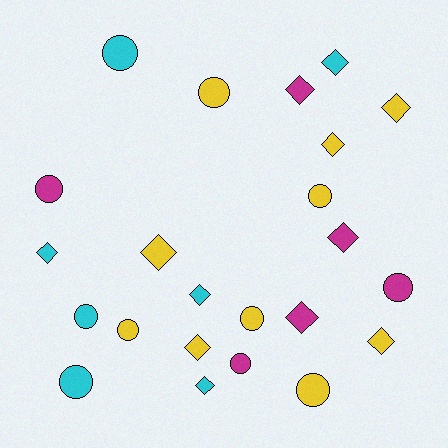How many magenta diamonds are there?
There are 3 magenta diamonds.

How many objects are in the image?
There are 23 objects.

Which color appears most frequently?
Yellow, with 10 objects.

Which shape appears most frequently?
Diamond, with 12 objects.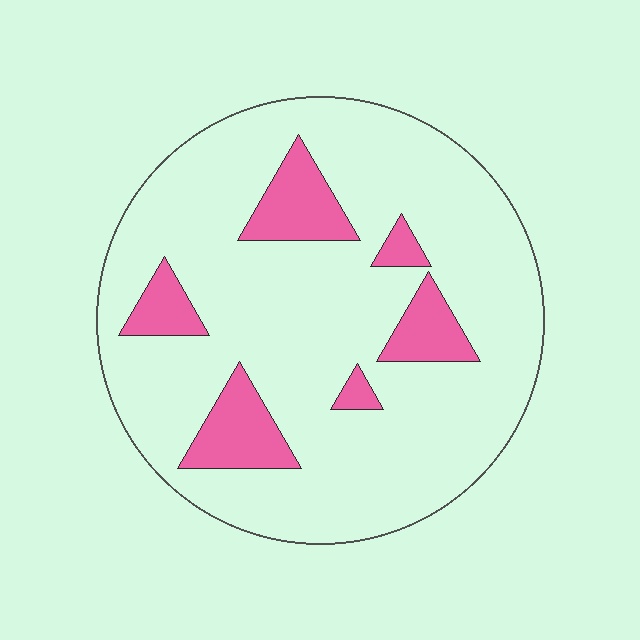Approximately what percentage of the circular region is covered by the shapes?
Approximately 15%.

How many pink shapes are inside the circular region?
6.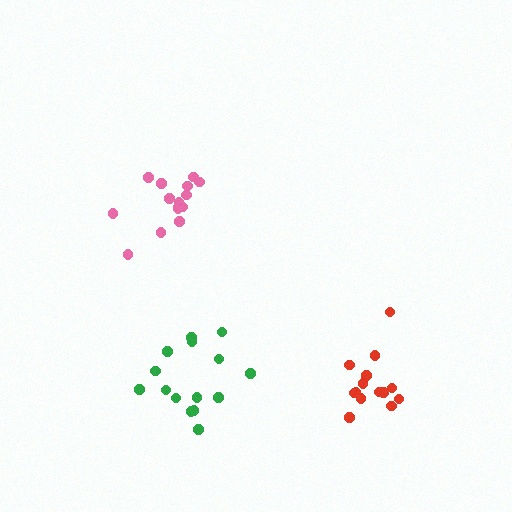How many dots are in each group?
Group 1: 15 dots, Group 2: 15 dots, Group 3: 14 dots (44 total).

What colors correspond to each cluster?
The clusters are colored: pink, green, red.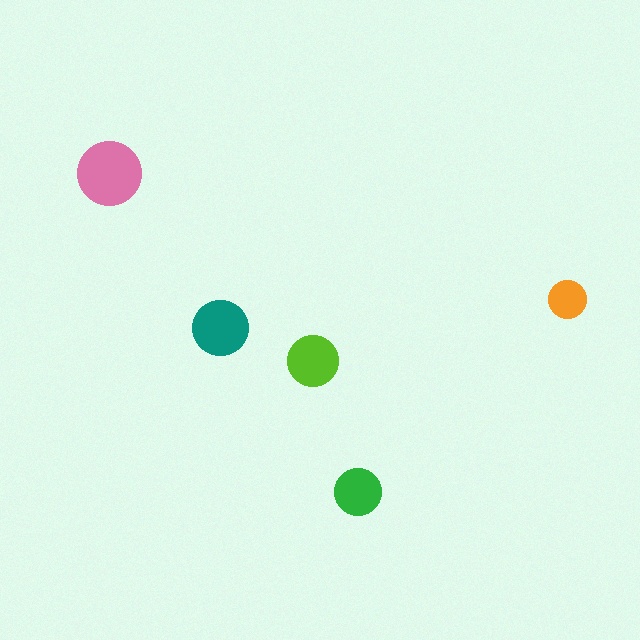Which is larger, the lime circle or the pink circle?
The pink one.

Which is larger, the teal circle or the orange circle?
The teal one.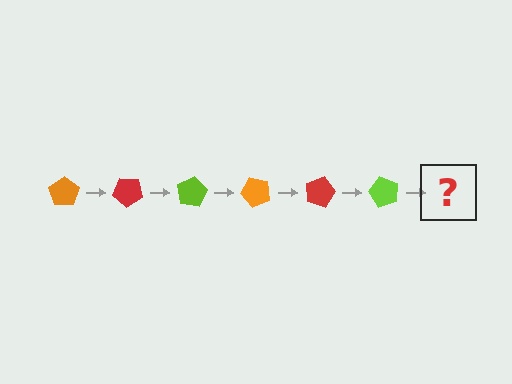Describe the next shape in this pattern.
It should be an orange pentagon, rotated 240 degrees from the start.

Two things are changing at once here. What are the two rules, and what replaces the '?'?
The two rules are that it rotates 40 degrees each step and the color cycles through orange, red, and lime. The '?' should be an orange pentagon, rotated 240 degrees from the start.